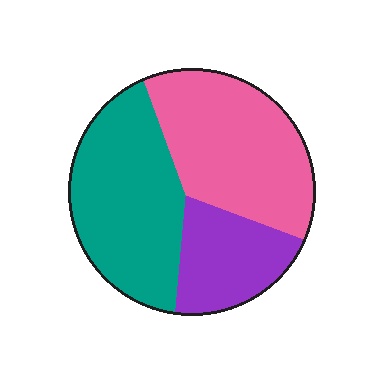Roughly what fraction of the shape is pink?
Pink takes up about two fifths (2/5) of the shape.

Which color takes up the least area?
Purple, at roughly 20%.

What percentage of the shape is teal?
Teal covers 40% of the shape.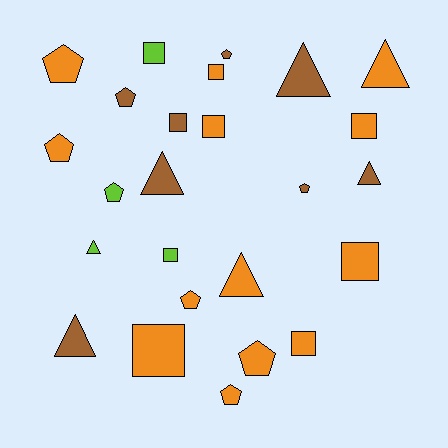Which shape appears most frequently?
Square, with 9 objects.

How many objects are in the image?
There are 25 objects.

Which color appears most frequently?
Orange, with 13 objects.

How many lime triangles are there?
There is 1 lime triangle.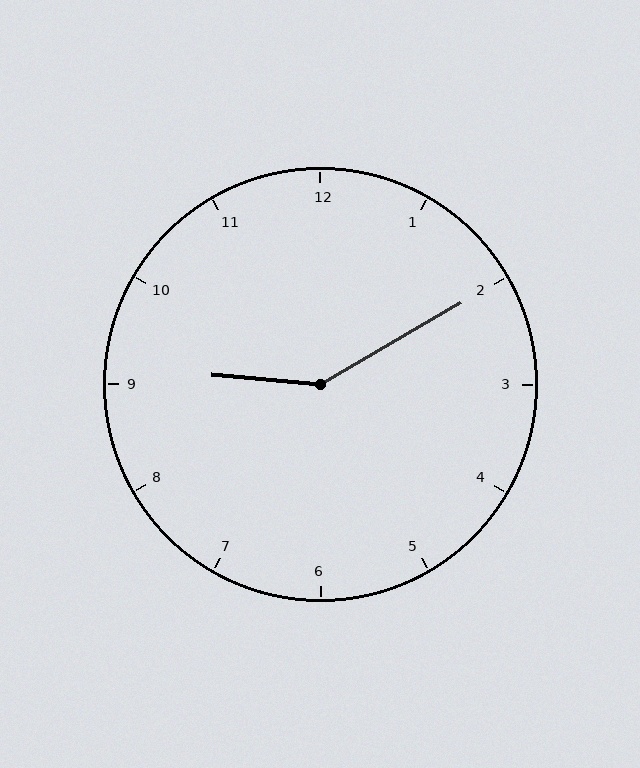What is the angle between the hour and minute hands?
Approximately 145 degrees.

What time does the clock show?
9:10.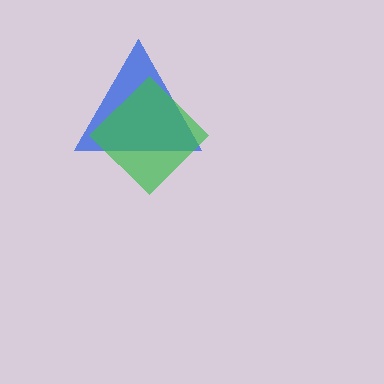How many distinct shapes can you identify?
There are 2 distinct shapes: a blue triangle, a green diamond.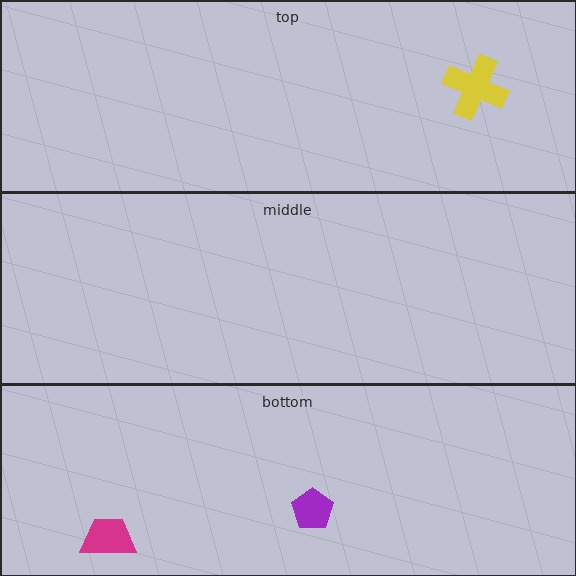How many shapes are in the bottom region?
2.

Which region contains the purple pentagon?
The bottom region.